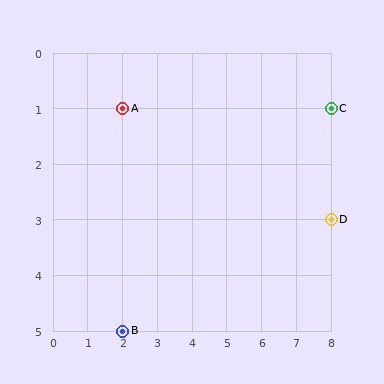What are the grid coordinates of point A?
Point A is at grid coordinates (2, 1).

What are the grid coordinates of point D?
Point D is at grid coordinates (8, 3).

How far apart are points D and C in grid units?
Points D and C are 2 rows apart.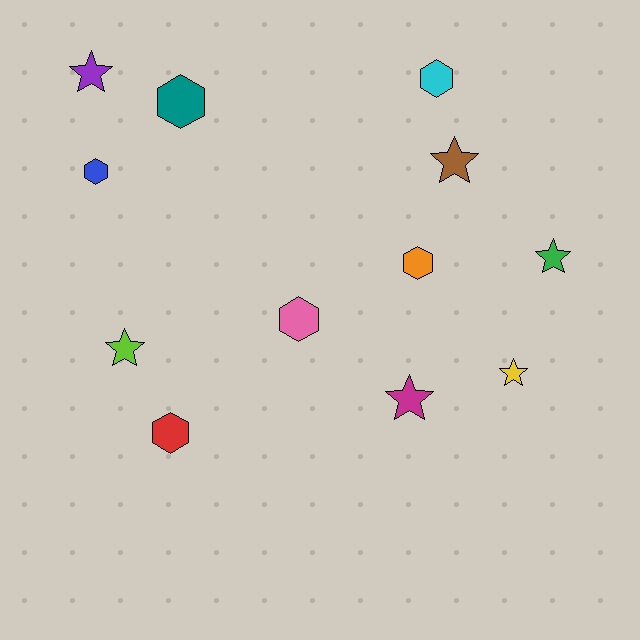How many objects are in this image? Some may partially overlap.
There are 12 objects.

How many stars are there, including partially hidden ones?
There are 6 stars.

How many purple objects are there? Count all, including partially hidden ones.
There is 1 purple object.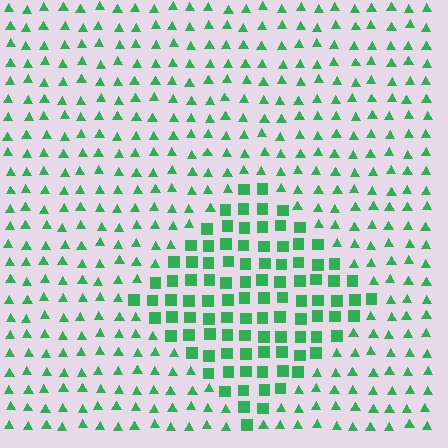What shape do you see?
I see a diamond.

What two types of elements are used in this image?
The image uses squares inside the diamond region and triangles outside it.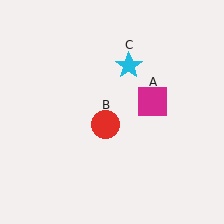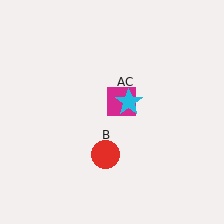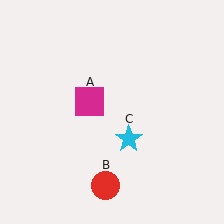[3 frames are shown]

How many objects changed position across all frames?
3 objects changed position: magenta square (object A), red circle (object B), cyan star (object C).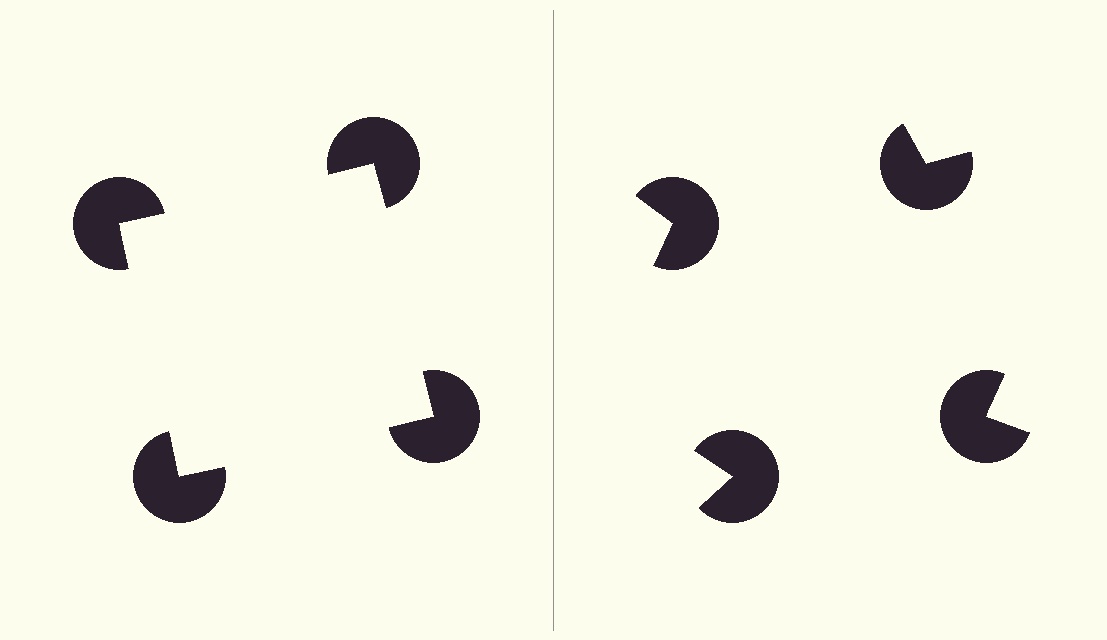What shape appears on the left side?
An illusory square.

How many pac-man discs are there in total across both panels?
8 — 4 on each side.